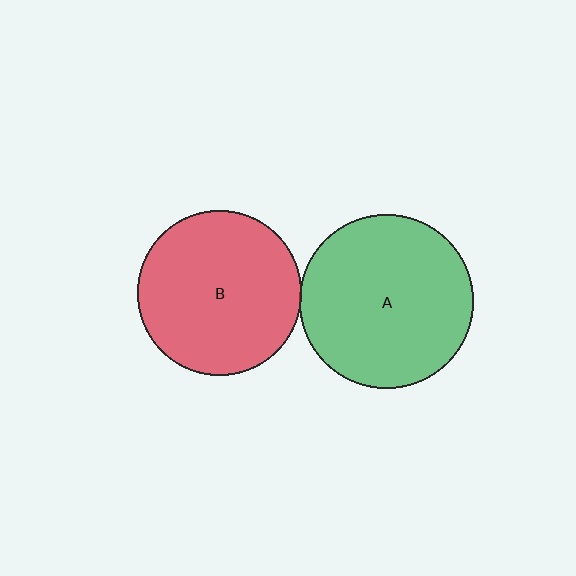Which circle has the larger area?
Circle A (green).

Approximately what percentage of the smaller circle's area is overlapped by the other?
Approximately 5%.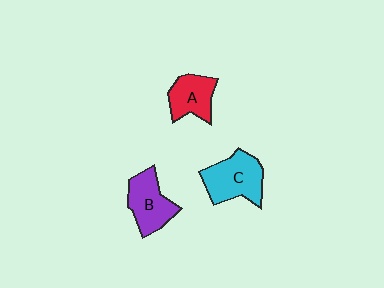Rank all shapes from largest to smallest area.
From largest to smallest: C (cyan), B (purple), A (red).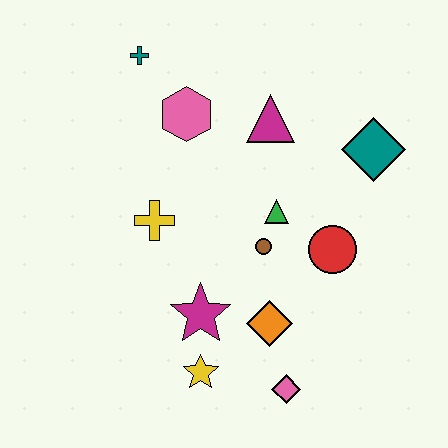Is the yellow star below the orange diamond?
Yes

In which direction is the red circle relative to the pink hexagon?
The red circle is to the right of the pink hexagon.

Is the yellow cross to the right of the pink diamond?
No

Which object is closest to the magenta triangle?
The pink hexagon is closest to the magenta triangle.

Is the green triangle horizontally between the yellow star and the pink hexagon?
No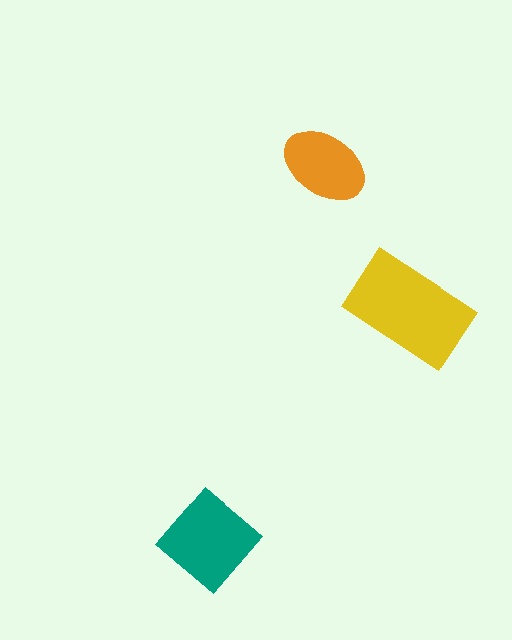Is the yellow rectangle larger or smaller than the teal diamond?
Larger.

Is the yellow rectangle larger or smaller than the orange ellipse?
Larger.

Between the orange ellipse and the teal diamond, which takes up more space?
The teal diamond.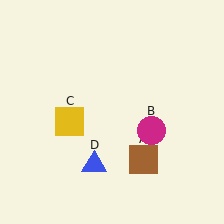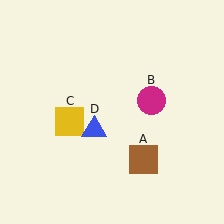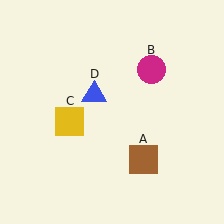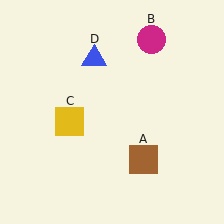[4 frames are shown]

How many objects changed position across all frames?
2 objects changed position: magenta circle (object B), blue triangle (object D).